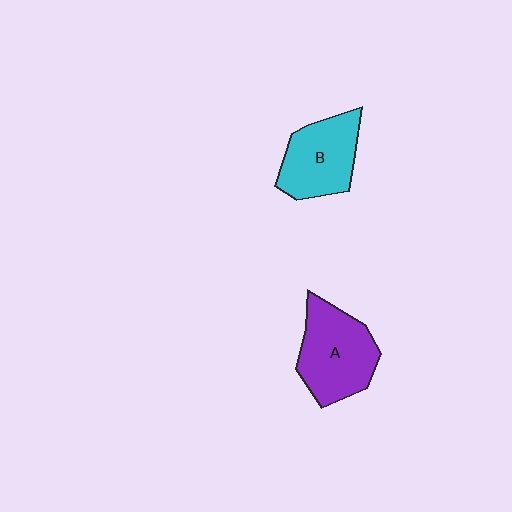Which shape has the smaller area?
Shape B (cyan).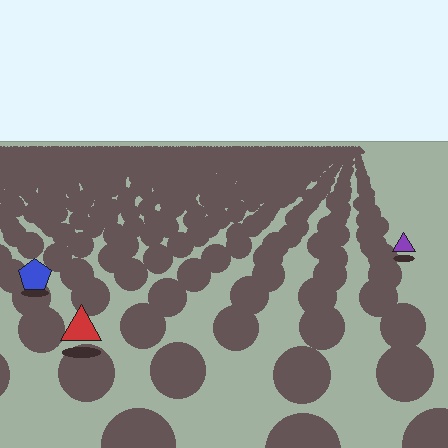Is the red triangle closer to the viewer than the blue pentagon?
Yes. The red triangle is closer — you can tell from the texture gradient: the ground texture is coarser near it.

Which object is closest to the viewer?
The red triangle is closest. The texture marks near it are larger and more spread out.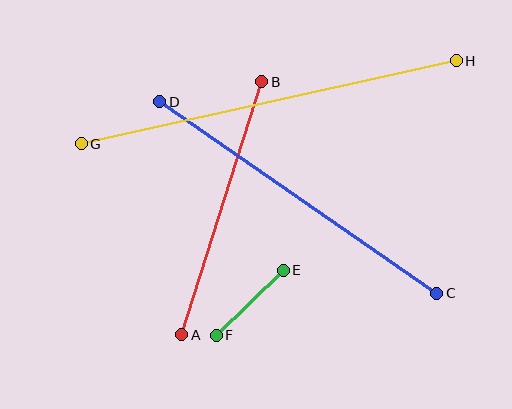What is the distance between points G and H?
The distance is approximately 384 pixels.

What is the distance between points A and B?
The distance is approximately 265 pixels.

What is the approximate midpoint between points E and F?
The midpoint is at approximately (250, 303) pixels.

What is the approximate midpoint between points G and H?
The midpoint is at approximately (269, 102) pixels.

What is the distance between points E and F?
The distance is approximately 94 pixels.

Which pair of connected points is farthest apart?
Points G and H are farthest apart.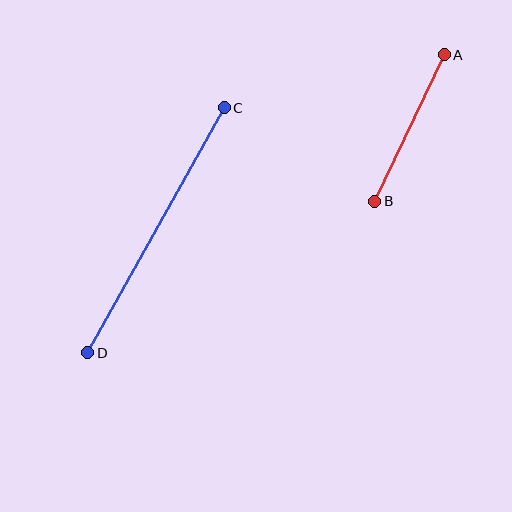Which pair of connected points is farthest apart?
Points C and D are farthest apart.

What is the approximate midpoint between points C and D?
The midpoint is at approximately (156, 230) pixels.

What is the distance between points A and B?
The distance is approximately 162 pixels.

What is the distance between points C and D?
The distance is approximately 281 pixels.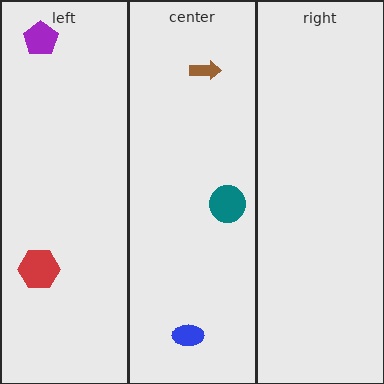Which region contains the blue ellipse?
The center region.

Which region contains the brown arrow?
The center region.